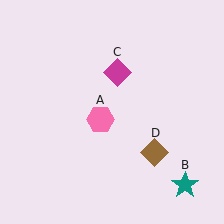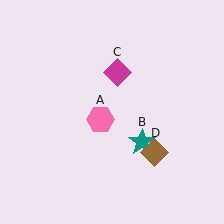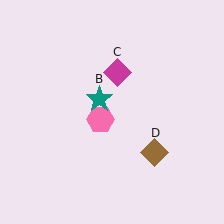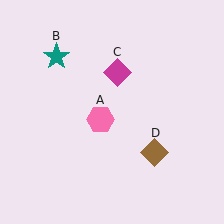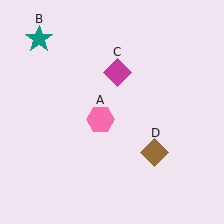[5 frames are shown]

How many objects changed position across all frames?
1 object changed position: teal star (object B).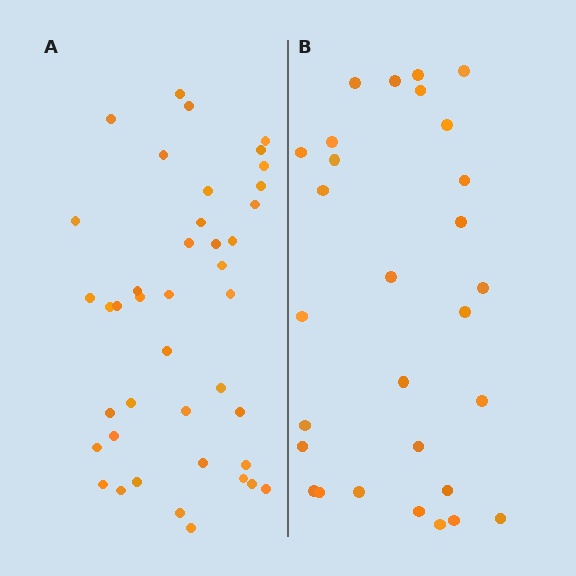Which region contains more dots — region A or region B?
Region A (the left region) has more dots.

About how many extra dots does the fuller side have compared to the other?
Region A has roughly 12 or so more dots than region B.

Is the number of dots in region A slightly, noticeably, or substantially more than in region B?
Region A has noticeably more, but not dramatically so. The ratio is roughly 1.4 to 1.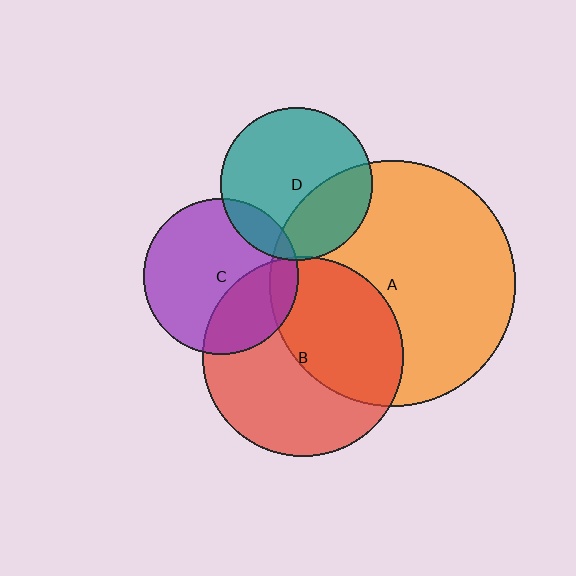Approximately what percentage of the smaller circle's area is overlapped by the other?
Approximately 10%.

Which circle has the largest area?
Circle A (orange).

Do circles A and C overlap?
Yes.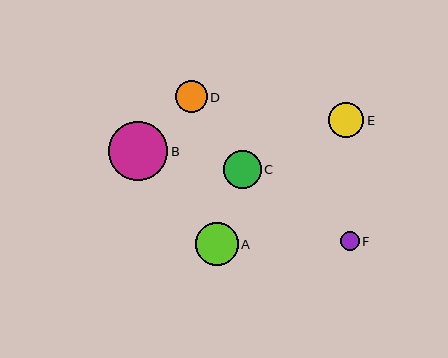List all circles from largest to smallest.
From largest to smallest: B, A, C, E, D, F.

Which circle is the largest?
Circle B is the largest with a size of approximately 59 pixels.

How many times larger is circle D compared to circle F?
Circle D is approximately 1.7 times the size of circle F.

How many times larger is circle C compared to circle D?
Circle C is approximately 1.2 times the size of circle D.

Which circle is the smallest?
Circle F is the smallest with a size of approximately 19 pixels.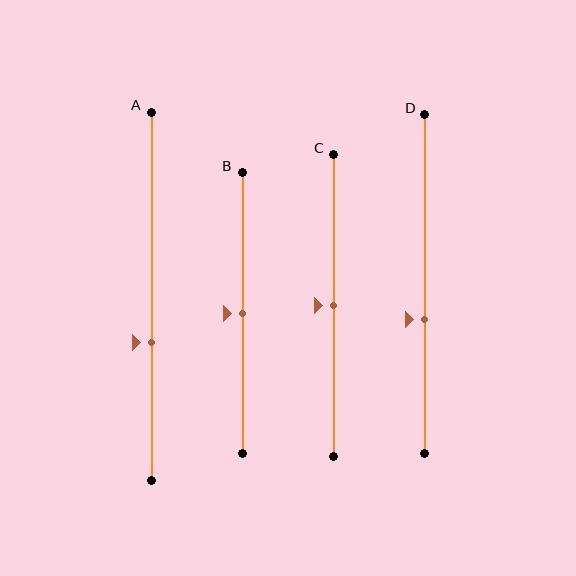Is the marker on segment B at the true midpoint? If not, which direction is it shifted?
Yes, the marker on segment B is at the true midpoint.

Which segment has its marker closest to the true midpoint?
Segment B has its marker closest to the true midpoint.